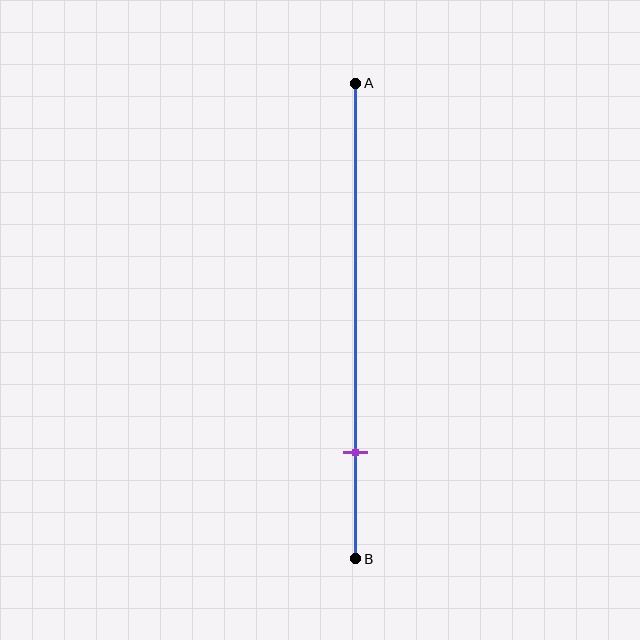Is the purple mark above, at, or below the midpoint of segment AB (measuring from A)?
The purple mark is below the midpoint of segment AB.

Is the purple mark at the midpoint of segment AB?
No, the mark is at about 80% from A, not at the 50% midpoint.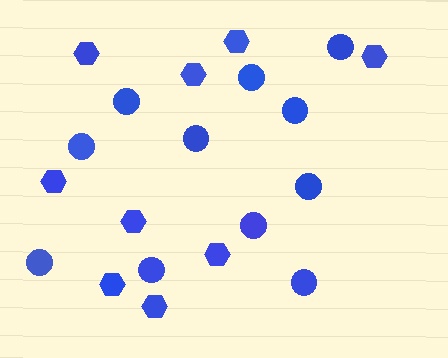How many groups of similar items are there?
There are 2 groups: one group of circles (11) and one group of hexagons (9).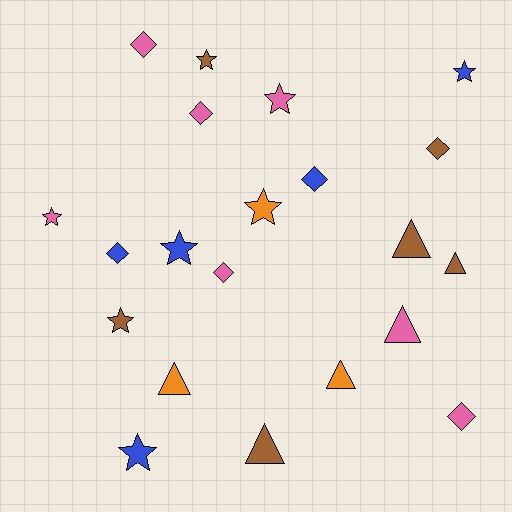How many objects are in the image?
There are 21 objects.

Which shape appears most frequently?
Star, with 8 objects.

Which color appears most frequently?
Pink, with 7 objects.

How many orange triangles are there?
There are 2 orange triangles.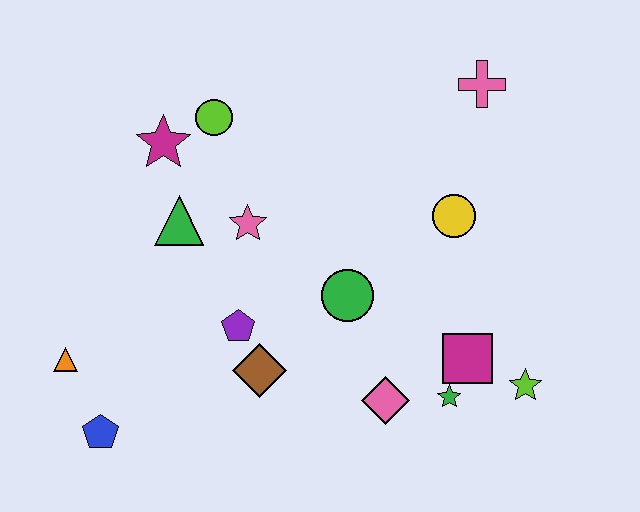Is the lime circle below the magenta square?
No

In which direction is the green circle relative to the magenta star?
The green circle is to the right of the magenta star.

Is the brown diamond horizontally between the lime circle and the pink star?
No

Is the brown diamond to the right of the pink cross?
No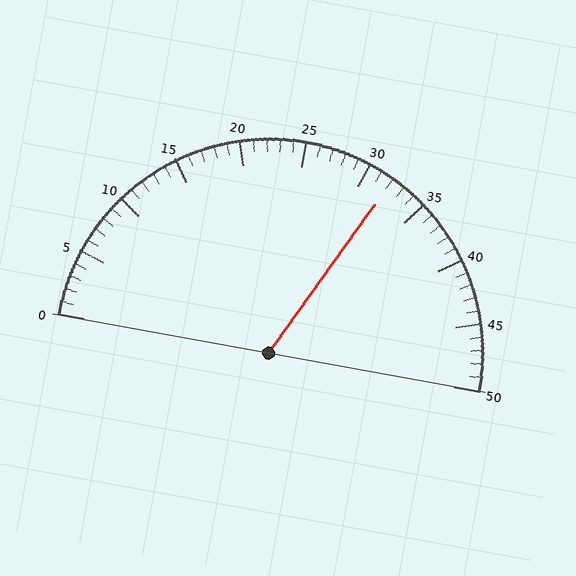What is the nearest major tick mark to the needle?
The nearest major tick mark is 30.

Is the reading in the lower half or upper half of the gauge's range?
The reading is in the upper half of the range (0 to 50).